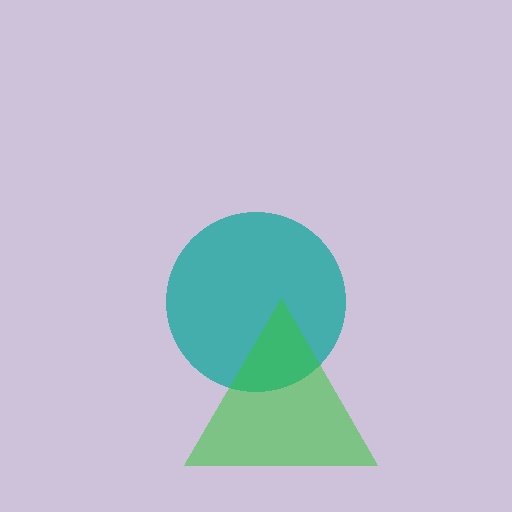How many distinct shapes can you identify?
There are 2 distinct shapes: a teal circle, a green triangle.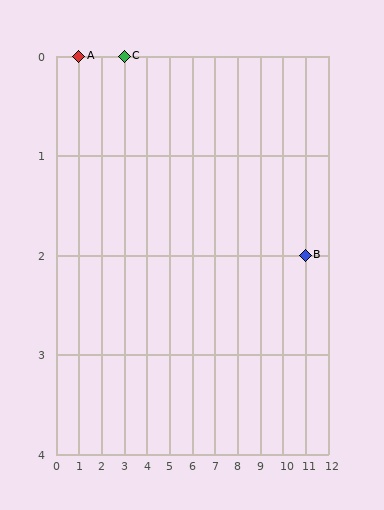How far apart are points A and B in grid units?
Points A and B are 10 columns and 2 rows apart (about 10.2 grid units diagonally).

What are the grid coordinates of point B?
Point B is at grid coordinates (11, 2).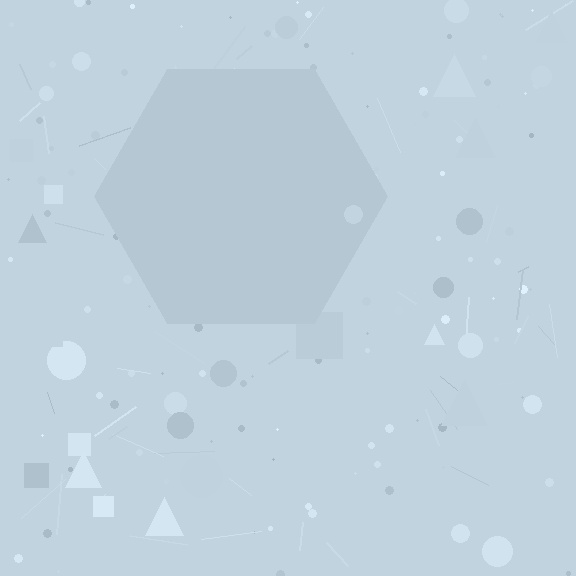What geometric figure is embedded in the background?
A hexagon is embedded in the background.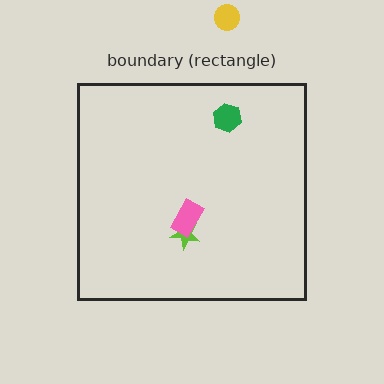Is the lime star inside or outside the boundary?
Inside.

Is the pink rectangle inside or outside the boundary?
Inside.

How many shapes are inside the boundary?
3 inside, 1 outside.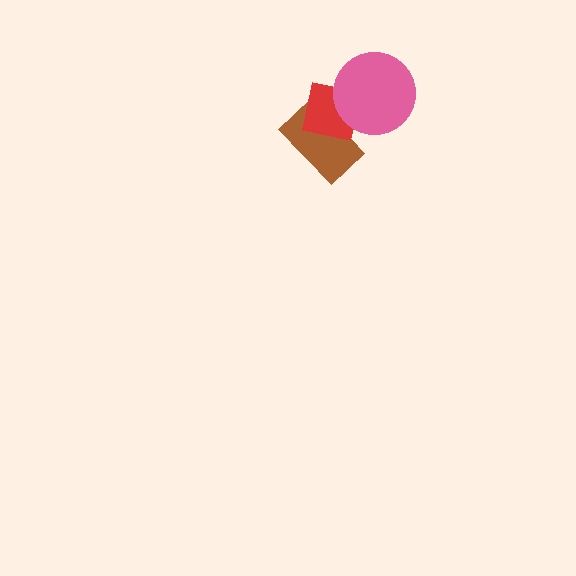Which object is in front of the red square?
The pink circle is in front of the red square.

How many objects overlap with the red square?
2 objects overlap with the red square.